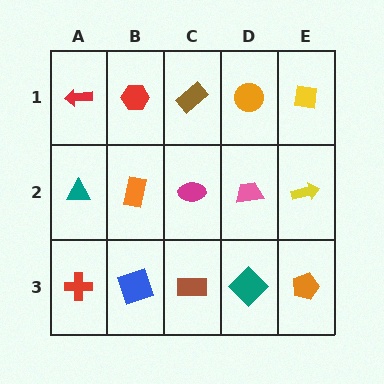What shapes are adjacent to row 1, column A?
A teal triangle (row 2, column A), a red hexagon (row 1, column B).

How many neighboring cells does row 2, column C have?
4.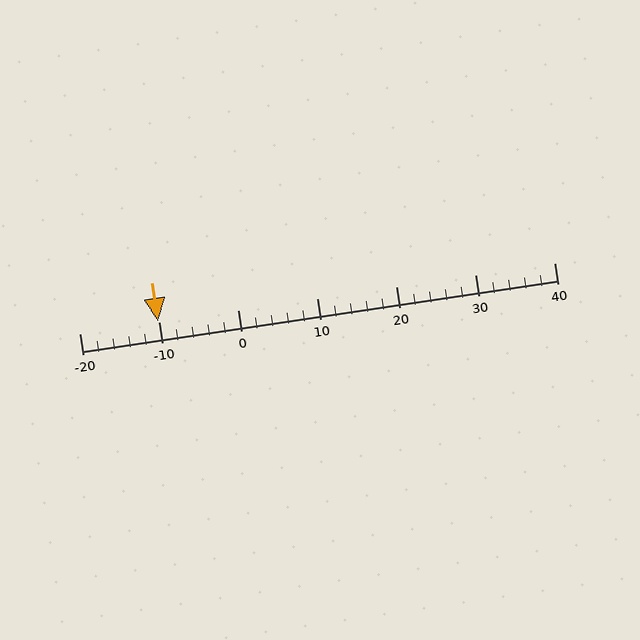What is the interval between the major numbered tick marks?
The major tick marks are spaced 10 units apart.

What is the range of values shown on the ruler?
The ruler shows values from -20 to 40.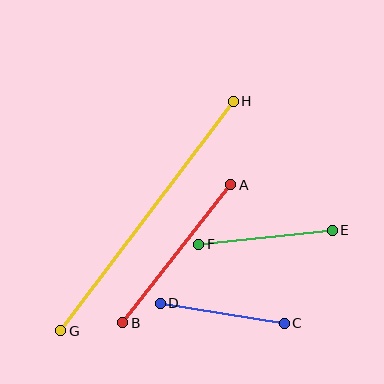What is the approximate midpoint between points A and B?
The midpoint is at approximately (177, 254) pixels.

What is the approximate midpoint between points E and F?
The midpoint is at approximately (266, 237) pixels.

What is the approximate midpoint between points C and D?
The midpoint is at approximately (222, 313) pixels.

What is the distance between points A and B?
The distance is approximately 175 pixels.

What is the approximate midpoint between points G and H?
The midpoint is at approximately (147, 216) pixels.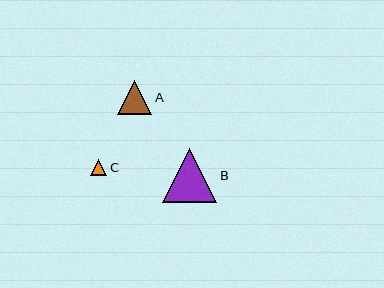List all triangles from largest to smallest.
From largest to smallest: B, A, C.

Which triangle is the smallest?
Triangle C is the smallest with a size of approximately 16 pixels.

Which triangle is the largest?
Triangle B is the largest with a size of approximately 54 pixels.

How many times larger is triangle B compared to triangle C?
Triangle B is approximately 3.4 times the size of triangle C.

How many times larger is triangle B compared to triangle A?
Triangle B is approximately 1.6 times the size of triangle A.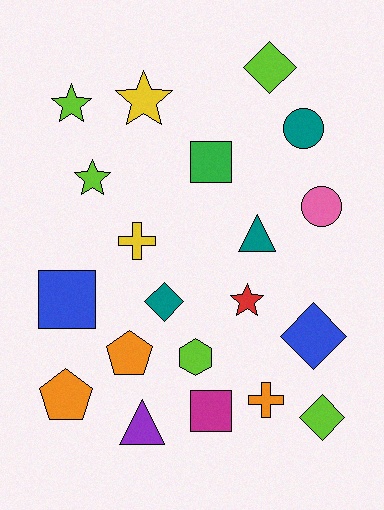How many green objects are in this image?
There is 1 green object.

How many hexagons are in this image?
There is 1 hexagon.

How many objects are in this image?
There are 20 objects.